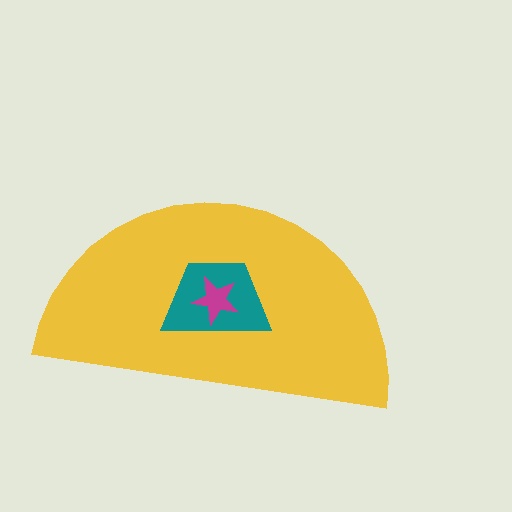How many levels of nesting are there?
3.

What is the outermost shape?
The yellow semicircle.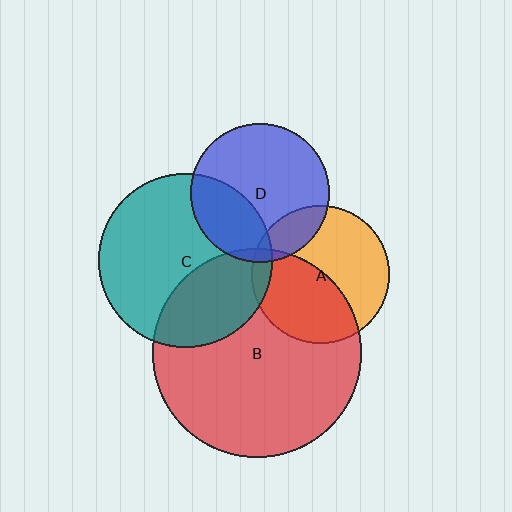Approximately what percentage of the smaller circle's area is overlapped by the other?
Approximately 5%.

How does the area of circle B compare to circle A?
Approximately 2.3 times.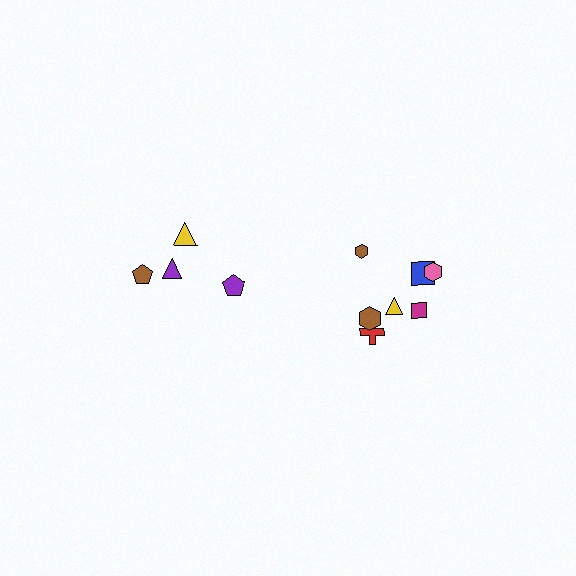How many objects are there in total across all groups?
There are 12 objects.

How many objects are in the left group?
There are 4 objects.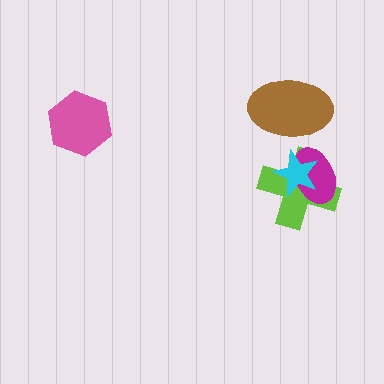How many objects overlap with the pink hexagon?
0 objects overlap with the pink hexagon.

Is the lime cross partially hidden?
Yes, it is partially covered by another shape.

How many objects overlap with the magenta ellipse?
2 objects overlap with the magenta ellipse.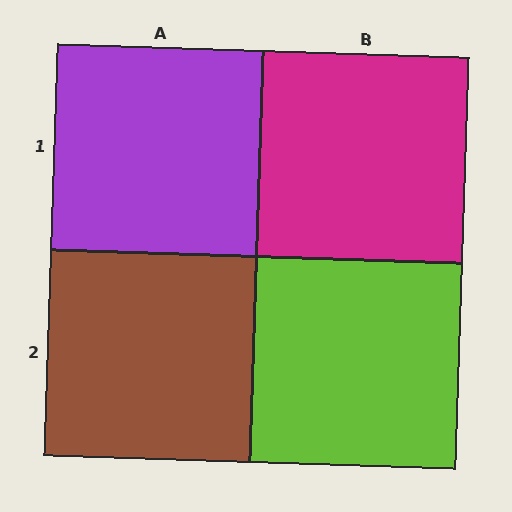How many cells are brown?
1 cell is brown.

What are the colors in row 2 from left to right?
Brown, lime.